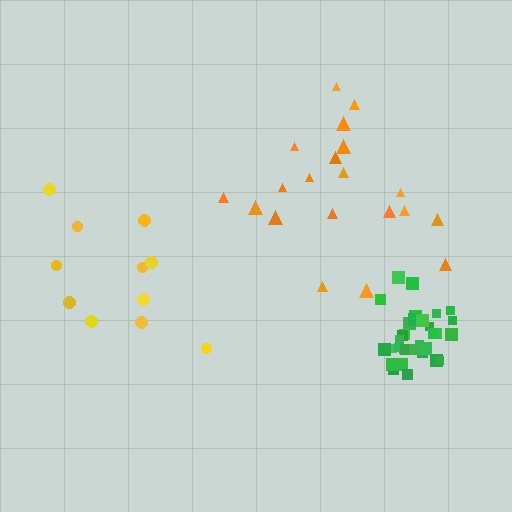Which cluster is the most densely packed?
Green.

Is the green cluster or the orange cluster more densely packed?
Green.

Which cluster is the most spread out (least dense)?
Yellow.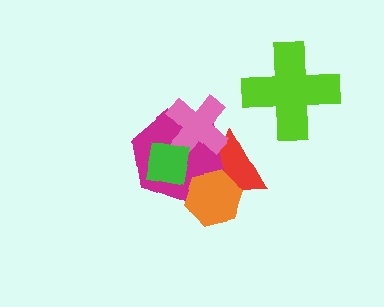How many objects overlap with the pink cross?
3 objects overlap with the pink cross.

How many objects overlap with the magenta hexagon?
4 objects overlap with the magenta hexagon.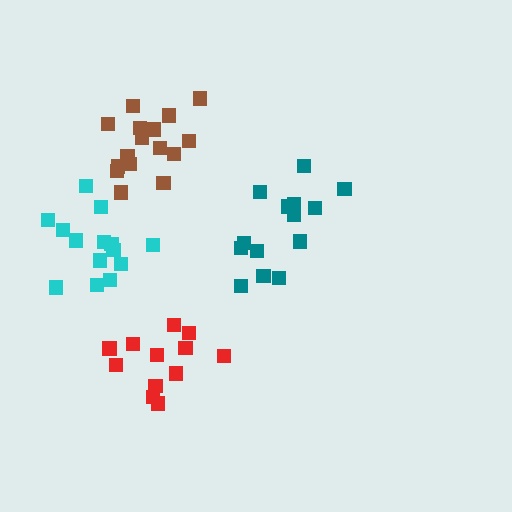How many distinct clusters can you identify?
There are 4 distinct clusters.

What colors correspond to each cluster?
The clusters are colored: brown, red, cyan, teal.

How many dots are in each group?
Group 1: 16 dots, Group 2: 12 dots, Group 3: 14 dots, Group 4: 14 dots (56 total).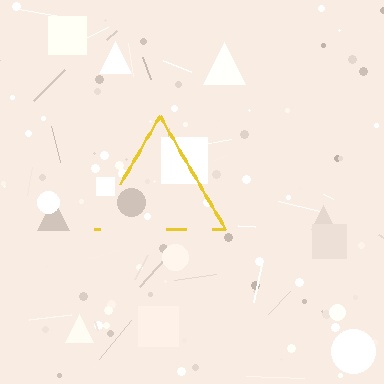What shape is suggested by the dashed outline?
The dashed outline suggests a triangle.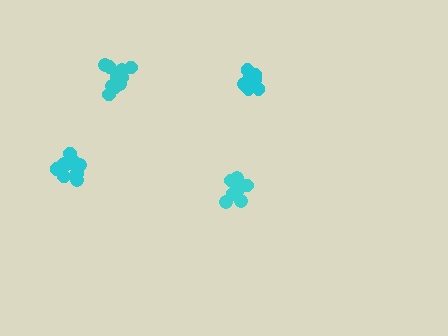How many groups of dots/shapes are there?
There are 4 groups.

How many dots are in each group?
Group 1: 15 dots, Group 2: 12 dots, Group 3: 11 dots, Group 4: 11 dots (49 total).